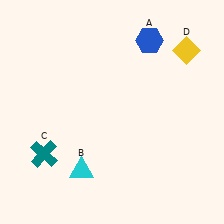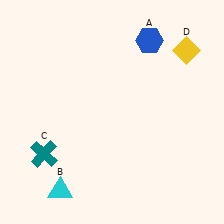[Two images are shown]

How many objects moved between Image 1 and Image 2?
1 object moved between the two images.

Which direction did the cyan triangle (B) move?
The cyan triangle (B) moved left.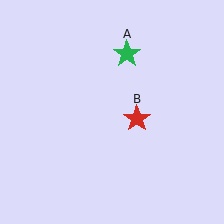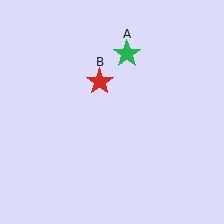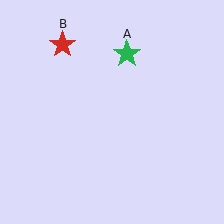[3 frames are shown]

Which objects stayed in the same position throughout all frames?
Green star (object A) remained stationary.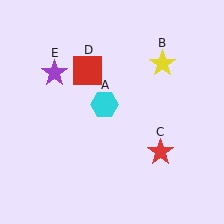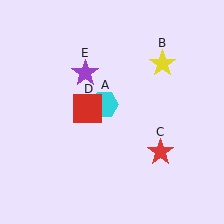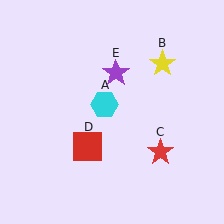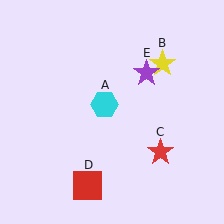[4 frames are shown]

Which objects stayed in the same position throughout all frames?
Cyan hexagon (object A) and yellow star (object B) and red star (object C) remained stationary.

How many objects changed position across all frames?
2 objects changed position: red square (object D), purple star (object E).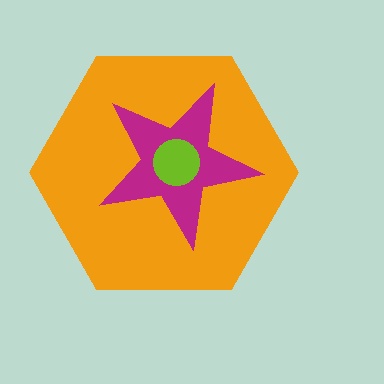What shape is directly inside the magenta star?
The lime circle.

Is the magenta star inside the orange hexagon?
Yes.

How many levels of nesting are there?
3.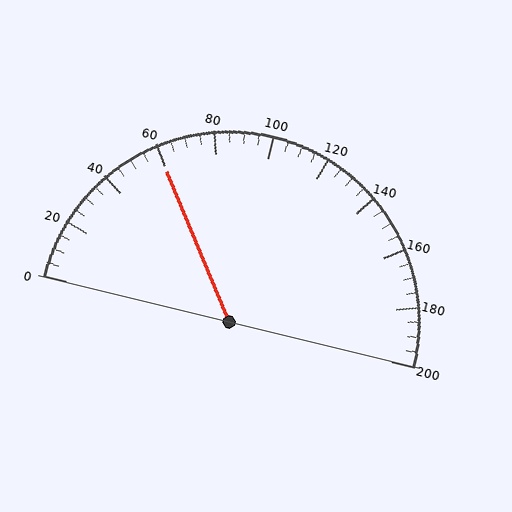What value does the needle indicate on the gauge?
The needle indicates approximately 60.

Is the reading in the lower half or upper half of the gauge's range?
The reading is in the lower half of the range (0 to 200).